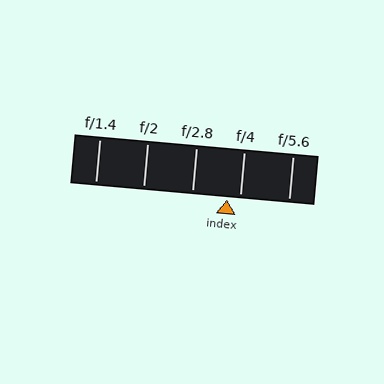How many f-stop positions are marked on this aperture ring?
There are 5 f-stop positions marked.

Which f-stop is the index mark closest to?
The index mark is closest to f/4.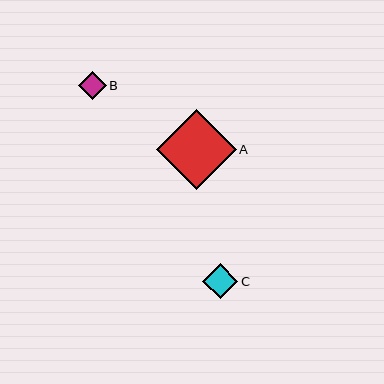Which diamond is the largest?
Diamond A is the largest with a size of approximately 80 pixels.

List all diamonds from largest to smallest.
From largest to smallest: A, C, B.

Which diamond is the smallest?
Diamond B is the smallest with a size of approximately 28 pixels.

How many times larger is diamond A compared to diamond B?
Diamond A is approximately 2.8 times the size of diamond B.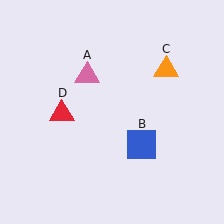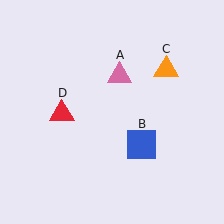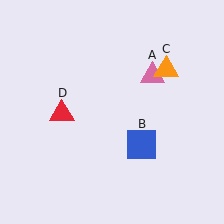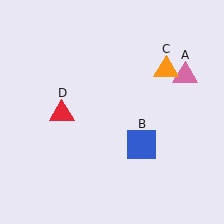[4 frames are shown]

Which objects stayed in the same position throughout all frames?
Blue square (object B) and orange triangle (object C) and red triangle (object D) remained stationary.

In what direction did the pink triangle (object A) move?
The pink triangle (object A) moved right.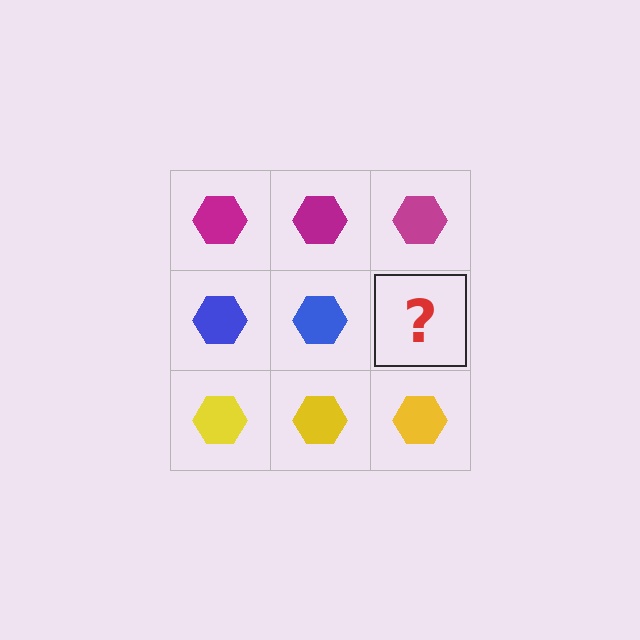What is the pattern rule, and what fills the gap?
The rule is that each row has a consistent color. The gap should be filled with a blue hexagon.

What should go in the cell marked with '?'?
The missing cell should contain a blue hexagon.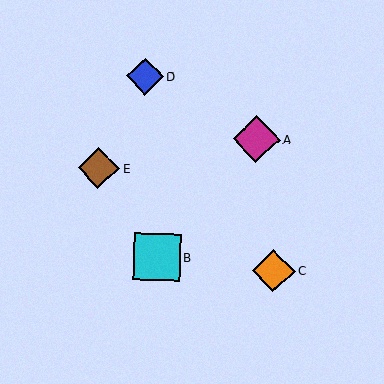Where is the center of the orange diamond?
The center of the orange diamond is at (274, 271).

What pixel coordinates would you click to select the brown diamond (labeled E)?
Click at (99, 168) to select the brown diamond E.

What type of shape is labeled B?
Shape B is a cyan square.